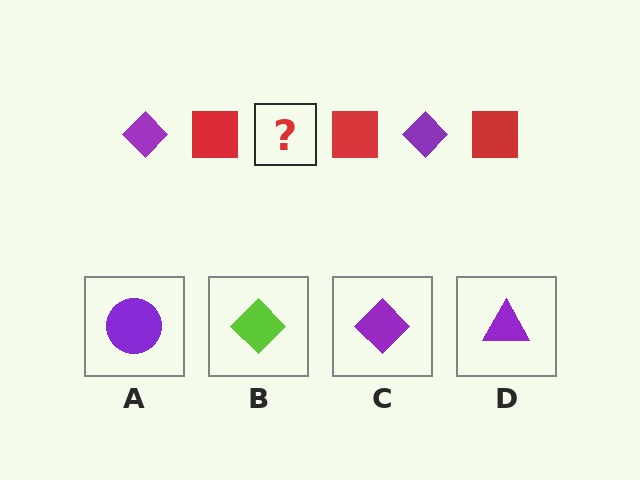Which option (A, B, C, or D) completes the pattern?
C.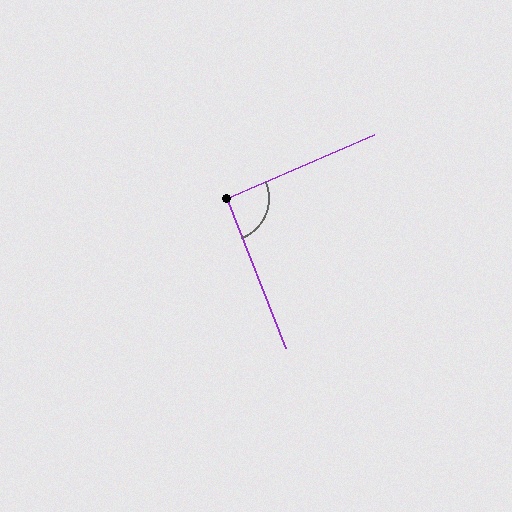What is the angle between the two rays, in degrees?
Approximately 92 degrees.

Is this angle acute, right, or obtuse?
It is approximately a right angle.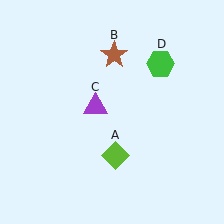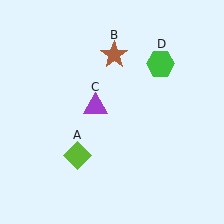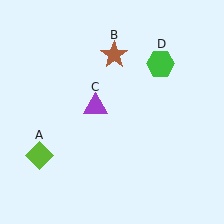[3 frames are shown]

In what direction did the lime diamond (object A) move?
The lime diamond (object A) moved left.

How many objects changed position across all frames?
1 object changed position: lime diamond (object A).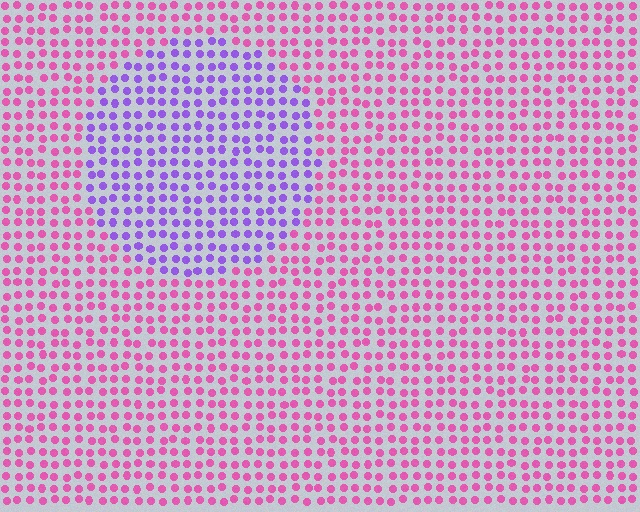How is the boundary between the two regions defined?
The boundary is defined purely by a slight shift in hue (about 55 degrees). Spacing, size, and orientation are identical on both sides.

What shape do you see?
I see a circle.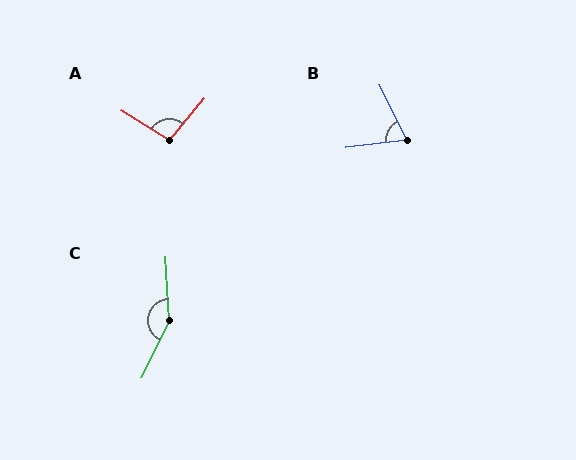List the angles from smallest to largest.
B (70°), A (98°), C (151°).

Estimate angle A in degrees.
Approximately 98 degrees.